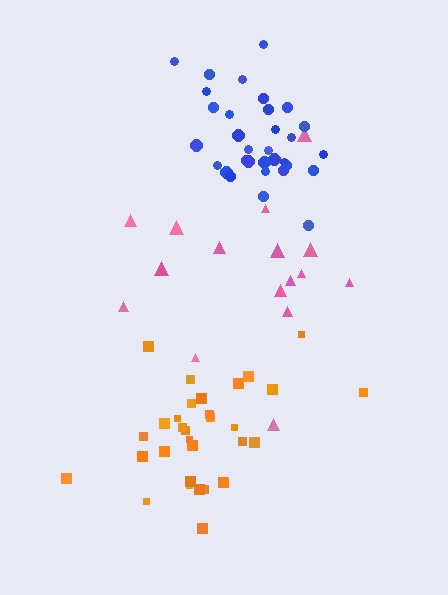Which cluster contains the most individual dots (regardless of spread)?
Blue (32).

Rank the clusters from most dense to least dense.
blue, orange, pink.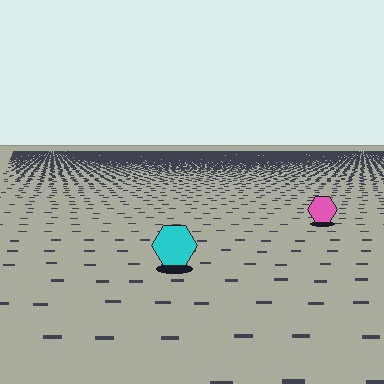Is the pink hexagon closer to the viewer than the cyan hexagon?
No. The cyan hexagon is closer — you can tell from the texture gradient: the ground texture is coarser near it.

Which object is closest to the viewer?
The cyan hexagon is closest. The texture marks near it are larger and more spread out.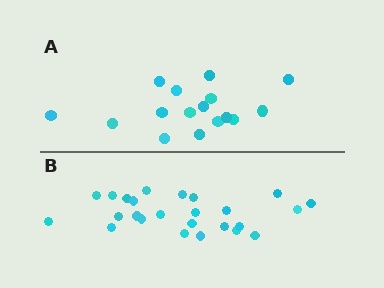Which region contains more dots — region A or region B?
Region B (the bottom region) has more dots.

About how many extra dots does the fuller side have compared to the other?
Region B has roughly 8 or so more dots than region A.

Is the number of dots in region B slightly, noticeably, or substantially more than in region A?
Region B has substantially more. The ratio is roughly 1.6 to 1.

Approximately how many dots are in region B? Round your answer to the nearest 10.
About 20 dots. (The exact count is 25, which rounds to 20.)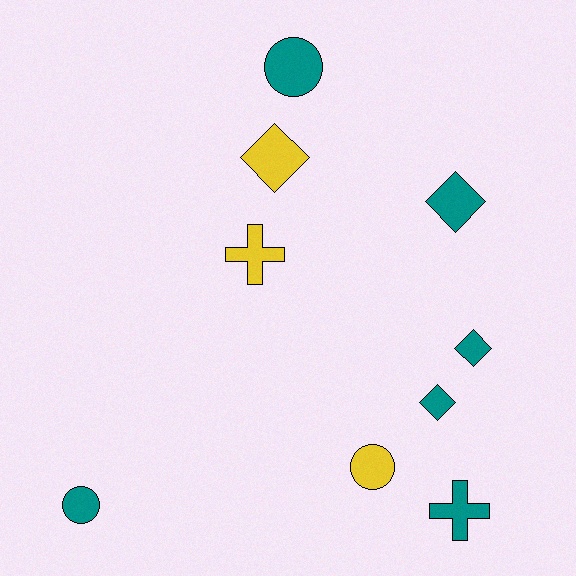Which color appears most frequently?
Teal, with 6 objects.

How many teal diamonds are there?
There are 3 teal diamonds.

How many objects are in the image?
There are 9 objects.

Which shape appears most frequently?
Diamond, with 4 objects.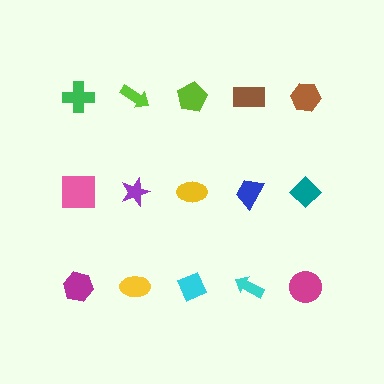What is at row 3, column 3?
A cyan diamond.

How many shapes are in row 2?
5 shapes.